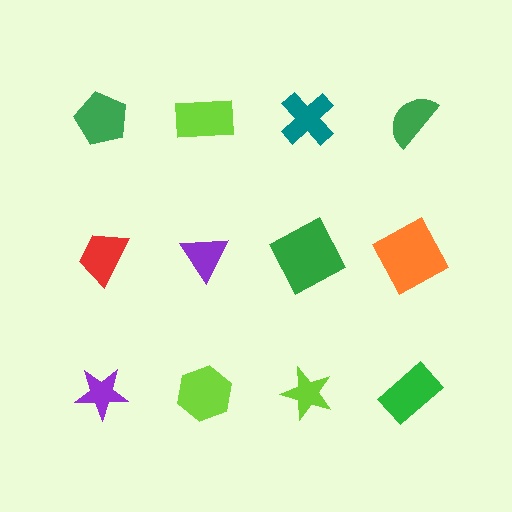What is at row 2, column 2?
A purple triangle.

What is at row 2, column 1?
A red trapezoid.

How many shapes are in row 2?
4 shapes.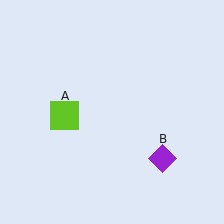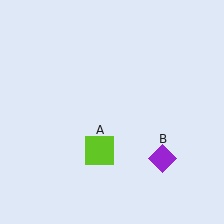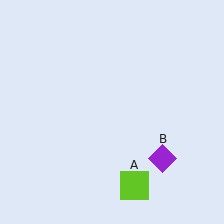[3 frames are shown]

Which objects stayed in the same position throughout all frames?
Purple diamond (object B) remained stationary.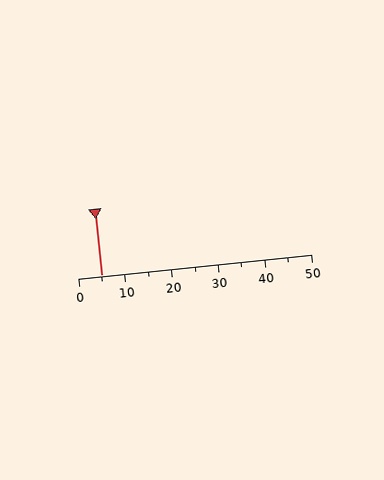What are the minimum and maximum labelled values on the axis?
The axis runs from 0 to 50.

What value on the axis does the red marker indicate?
The marker indicates approximately 5.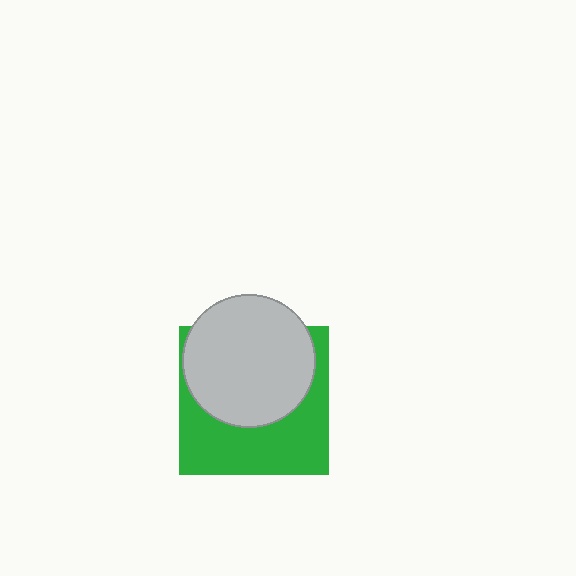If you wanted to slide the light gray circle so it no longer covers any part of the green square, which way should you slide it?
Slide it up — that is the most direct way to separate the two shapes.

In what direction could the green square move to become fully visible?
The green square could move down. That would shift it out from behind the light gray circle entirely.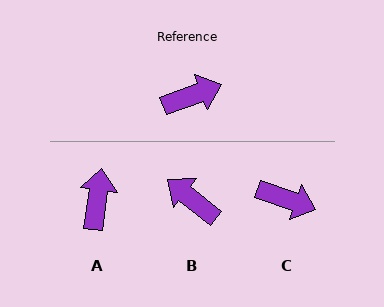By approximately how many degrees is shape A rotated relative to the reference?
Approximately 62 degrees counter-clockwise.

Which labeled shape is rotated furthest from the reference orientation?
B, about 121 degrees away.